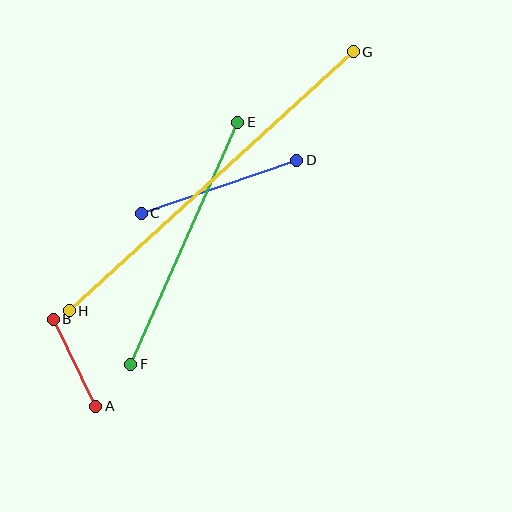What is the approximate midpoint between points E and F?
The midpoint is at approximately (184, 243) pixels.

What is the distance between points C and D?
The distance is approximately 164 pixels.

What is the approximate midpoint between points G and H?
The midpoint is at approximately (211, 181) pixels.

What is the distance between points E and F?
The distance is approximately 265 pixels.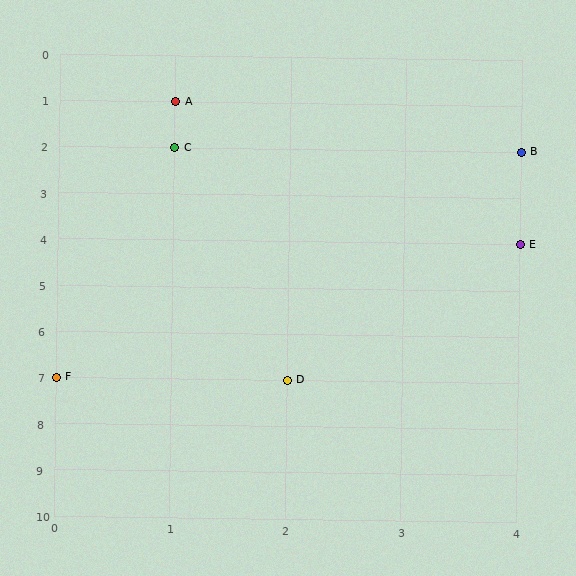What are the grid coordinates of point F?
Point F is at grid coordinates (0, 7).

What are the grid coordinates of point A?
Point A is at grid coordinates (1, 1).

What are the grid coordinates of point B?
Point B is at grid coordinates (4, 2).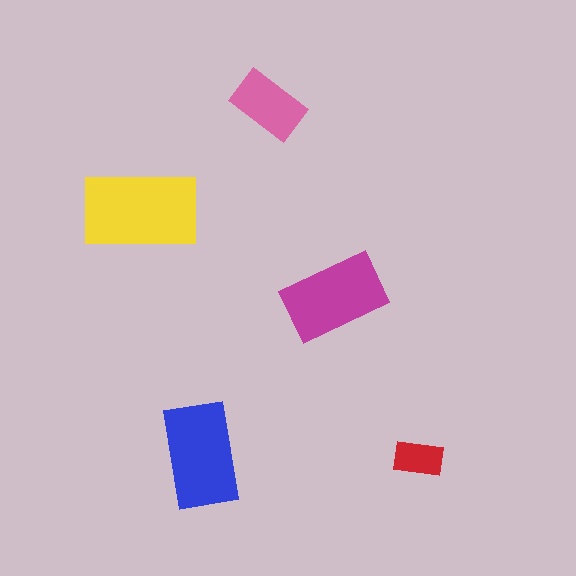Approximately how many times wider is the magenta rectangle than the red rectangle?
About 2 times wider.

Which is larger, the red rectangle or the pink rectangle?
The pink one.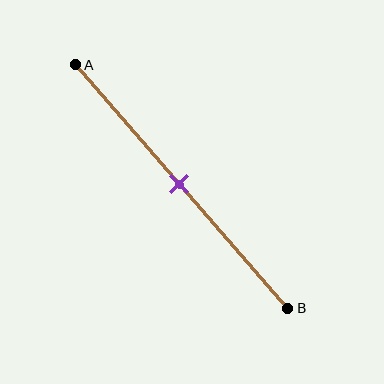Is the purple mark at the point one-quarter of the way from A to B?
No, the mark is at about 50% from A, not at the 25% one-quarter point.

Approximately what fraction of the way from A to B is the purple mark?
The purple mark is approximately 50% of the way from A to B.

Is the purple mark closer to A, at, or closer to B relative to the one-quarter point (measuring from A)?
The purple mark is closer to point B than the one-quarter point of segment AB.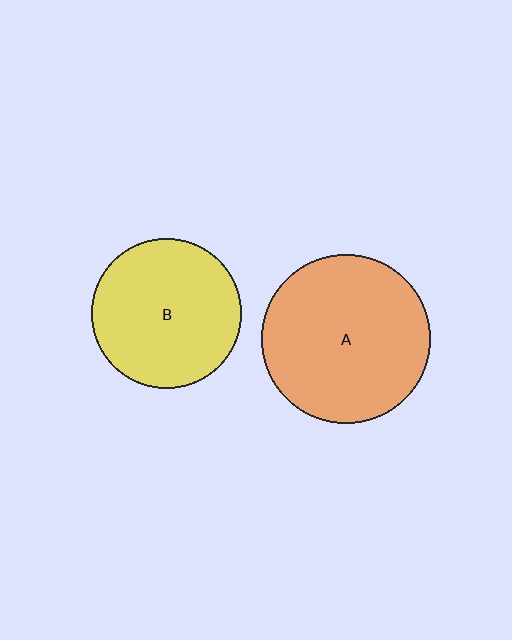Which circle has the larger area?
Circle A (orange).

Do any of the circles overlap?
No, none of the circles overlap.